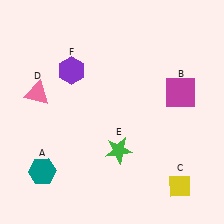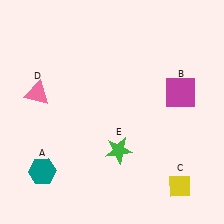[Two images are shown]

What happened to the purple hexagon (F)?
The purple hexagon (F) was removed in Image 2. It was in the top-left area of Image 1.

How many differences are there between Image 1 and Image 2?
There is 1 difference between the two images.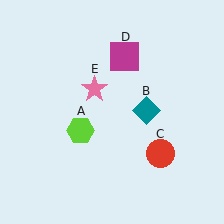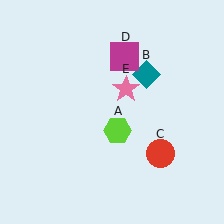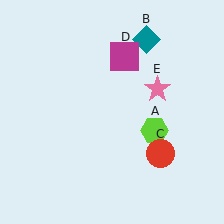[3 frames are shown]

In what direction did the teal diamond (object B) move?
The teal diamond (object B) moved up.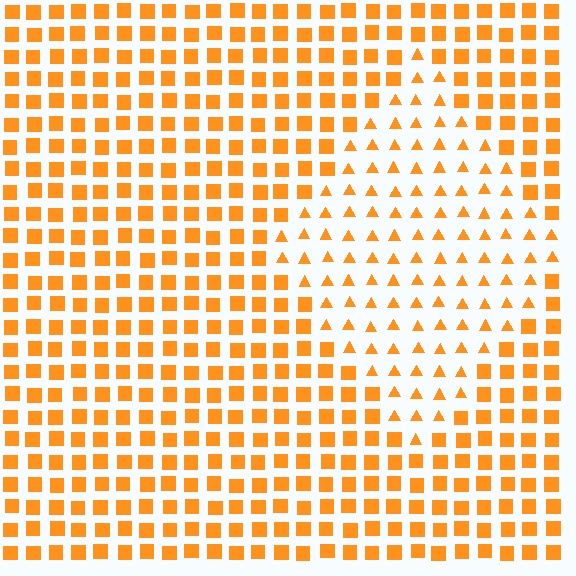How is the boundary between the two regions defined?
The boundary is defined by a change in element shape: triangles inside vs. squares outside. All elements share the same color and spacing.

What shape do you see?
I see a diamond.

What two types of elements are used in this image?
The image uses triangles inside the diamond region and squares outside it.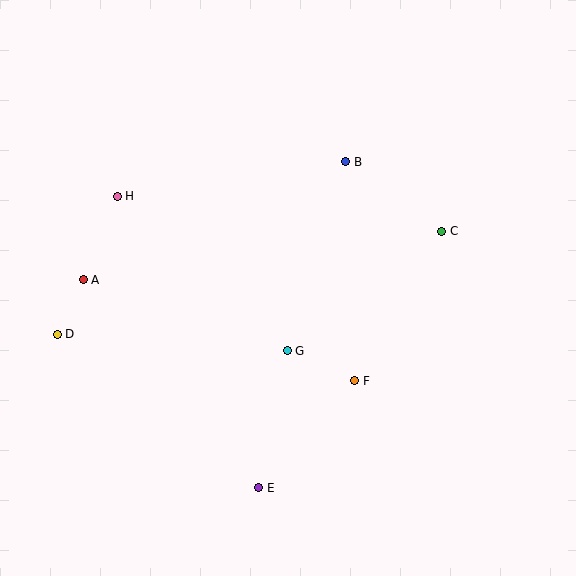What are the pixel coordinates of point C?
Point C is at (442, 231).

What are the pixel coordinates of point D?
Point D is at (57, 334).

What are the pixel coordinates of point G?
Point G is at (287, 351).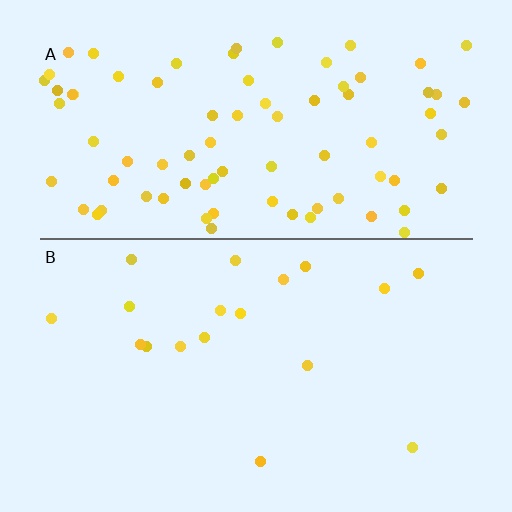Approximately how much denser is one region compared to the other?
Approximately 4.5× — region A over region B.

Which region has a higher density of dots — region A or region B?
A (the top).